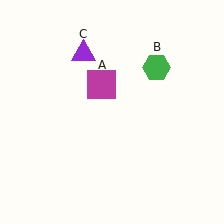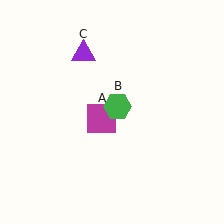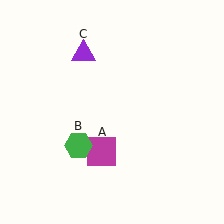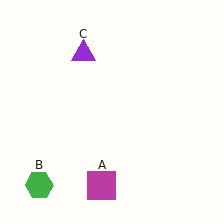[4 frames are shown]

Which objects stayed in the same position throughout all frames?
Purple triangle (object C) remained stationary.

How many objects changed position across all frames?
2 objects changed position: magenta square (object A), green hexagon (object B).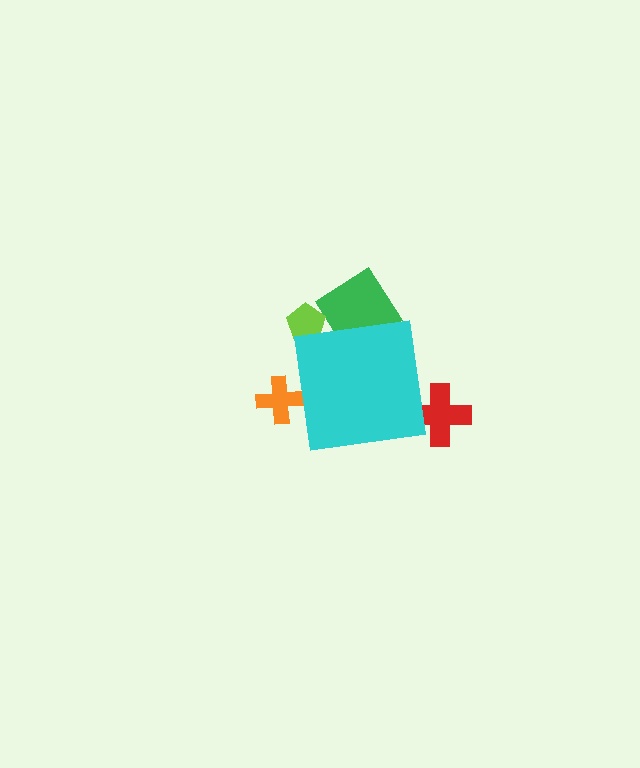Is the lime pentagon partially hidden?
Yes, the lime pentagon is partially hidden behind the cyan square.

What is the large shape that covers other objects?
A cyan square.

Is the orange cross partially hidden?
Yes, the orange cross is partially hidden behind the cyan square.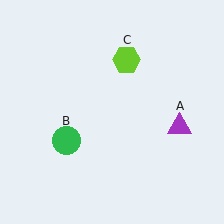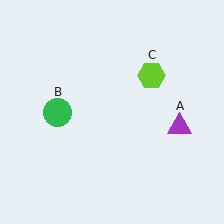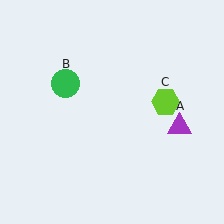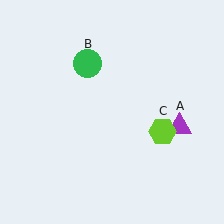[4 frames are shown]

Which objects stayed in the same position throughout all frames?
Purple triangle (object A) remained stationary.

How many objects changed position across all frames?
2 objects changed position: green circle (object B), lime hexagon (object C).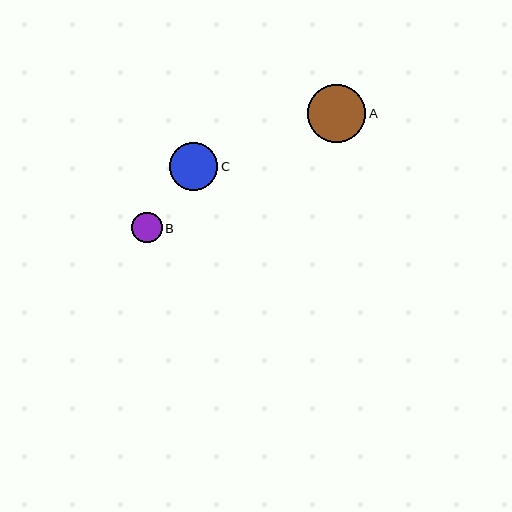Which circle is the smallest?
Circle B is the smallest with a size of approximately 30 pixels.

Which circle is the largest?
Circle A is the largest with a size of approximately 58 pixels.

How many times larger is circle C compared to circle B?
Circle C is approximately 1.6 times the size of circle B.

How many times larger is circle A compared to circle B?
Circle A is approximately 1.9 times the size of circle B.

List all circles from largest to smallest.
From largest to smallest: A, C, B.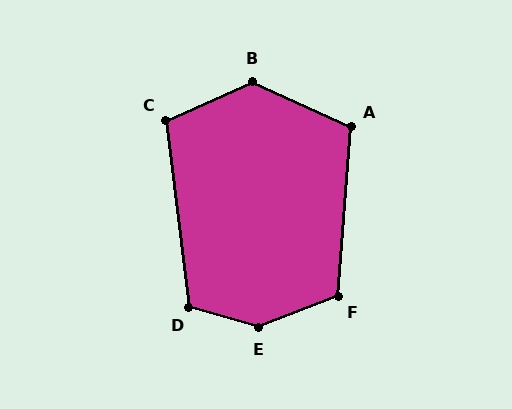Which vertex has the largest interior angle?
E, at approximately 143 degrees.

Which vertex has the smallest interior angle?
C, at approximately 107 degrees.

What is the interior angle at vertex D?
Approximately 113 degrees (obtuse).